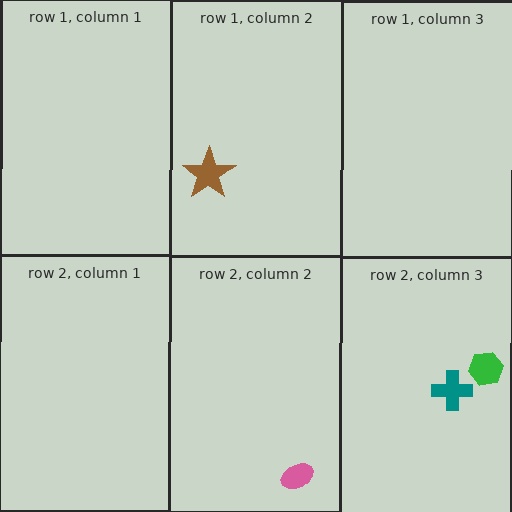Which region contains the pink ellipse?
The row 2, column 2 region.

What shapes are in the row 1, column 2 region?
The brown star.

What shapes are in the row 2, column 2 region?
The pink ellipse.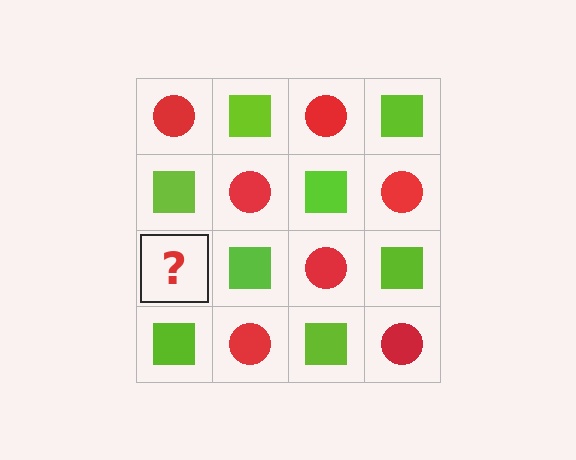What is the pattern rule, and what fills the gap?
The rule is that it alternates red circle and lime square in a checkerboard pattern. The gap should be filled with a red circle.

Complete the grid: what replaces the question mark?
The question mark should be replaced with a red circle.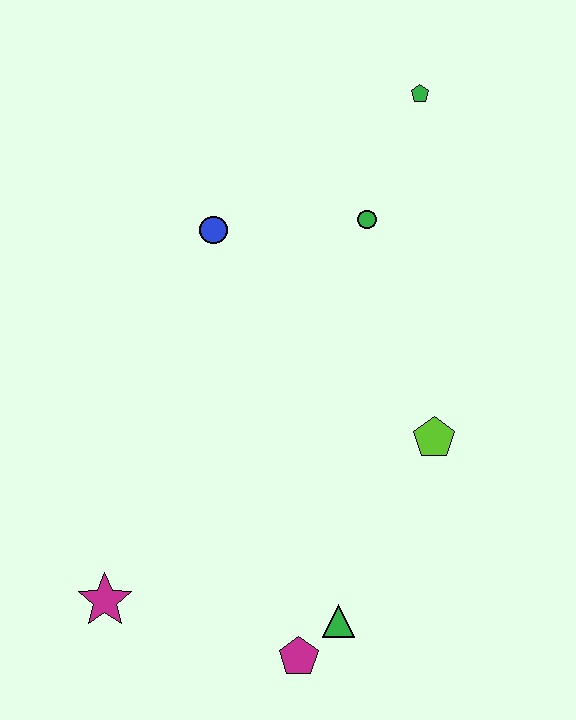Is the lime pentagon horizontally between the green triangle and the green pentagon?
No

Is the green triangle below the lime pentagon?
Yes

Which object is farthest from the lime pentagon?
The magenta star is farthest from the lime pentagon.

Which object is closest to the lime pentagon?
The green triangle is closest to the lime pentagon.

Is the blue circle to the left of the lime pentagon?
Yes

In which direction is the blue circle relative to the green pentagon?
The blue circle is to the left of the green pentagon.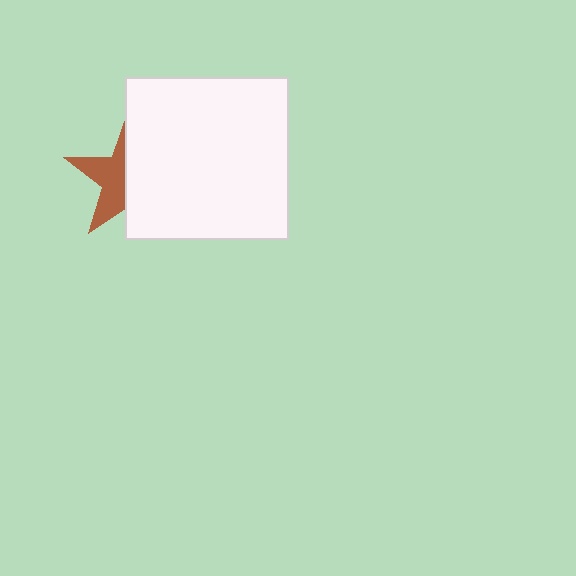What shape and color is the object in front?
The object in front is a white square.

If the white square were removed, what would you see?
You would see the complete brown star.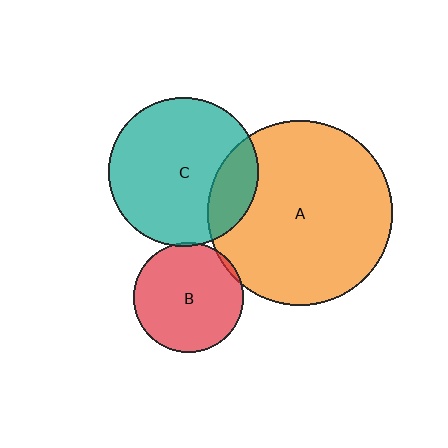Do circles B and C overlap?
Yes.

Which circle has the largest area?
Circle A (orange).